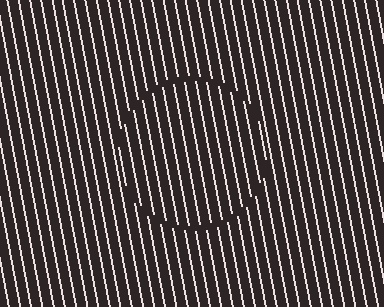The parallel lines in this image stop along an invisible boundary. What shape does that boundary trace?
An illusory circle. The interior of the shape contains the same grating, shifted by half a period — the contour is defined by the phase discontinuity where line-ends from the inner and outer gratings abut.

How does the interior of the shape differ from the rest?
The interior of the shape contains the same grating, shifted by half a period — the contour is defined by the phase discontinuity where line-ends from the inner and outer gratings abut.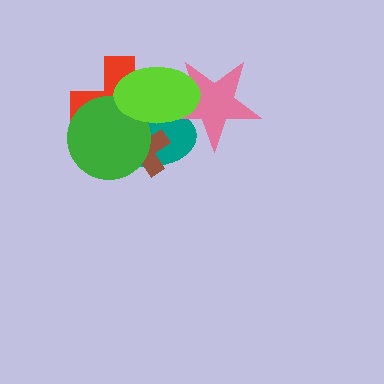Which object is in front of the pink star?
The lime ellipse is in front of the pink star.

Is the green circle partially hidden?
Yes, it is partially covered by another shape.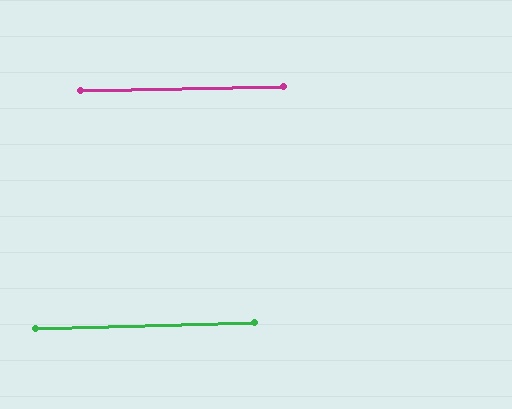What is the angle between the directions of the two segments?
Approximately 1 degree.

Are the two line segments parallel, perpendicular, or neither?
Parallel — their directions differ by only 0.5°.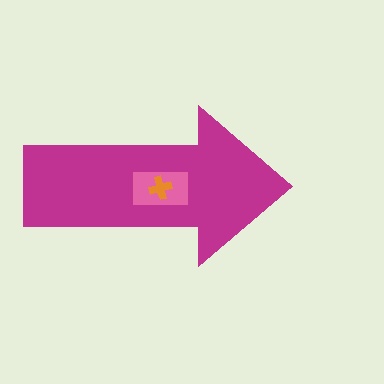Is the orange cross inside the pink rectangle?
Yes.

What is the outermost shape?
The magenta arrow.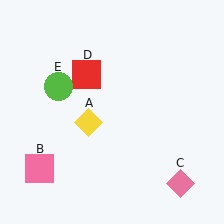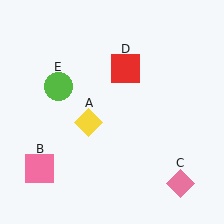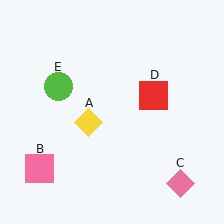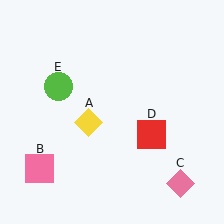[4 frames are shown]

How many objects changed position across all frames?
1 object changed position: red square (object D).